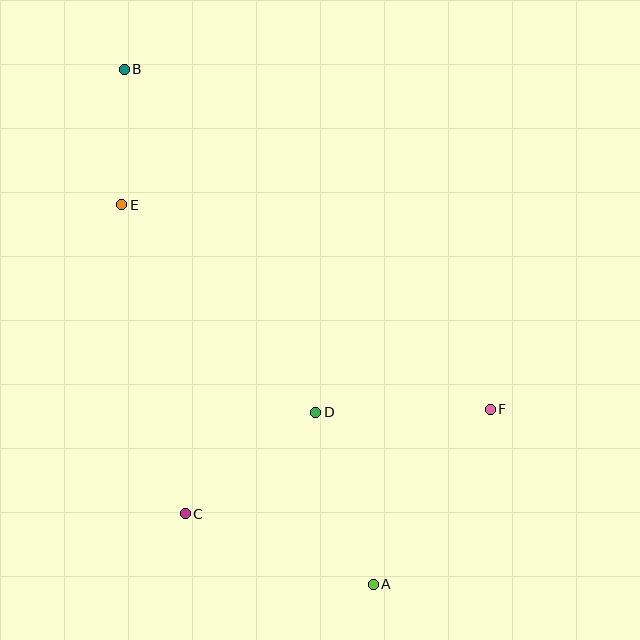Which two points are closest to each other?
Points B and E are closest to each other.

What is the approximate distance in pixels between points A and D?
The distance between A and D is approximately 181 pixels.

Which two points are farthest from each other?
Points A and B are farthest from each other.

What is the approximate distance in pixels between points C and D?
The distance between C and D is approximately 166 pixels.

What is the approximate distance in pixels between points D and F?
The distance between D and F is approximately 174 pixels.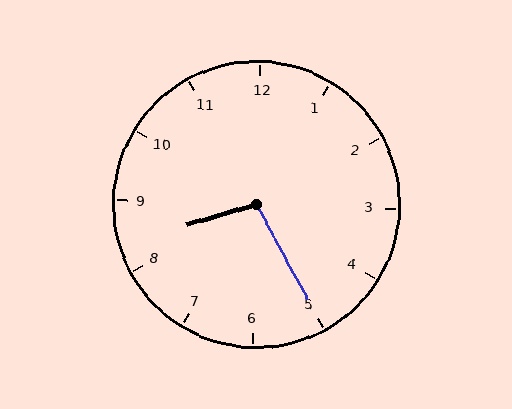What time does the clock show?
8:25.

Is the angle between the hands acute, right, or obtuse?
It is obtuse.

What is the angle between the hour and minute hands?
Approximately 102 degrees.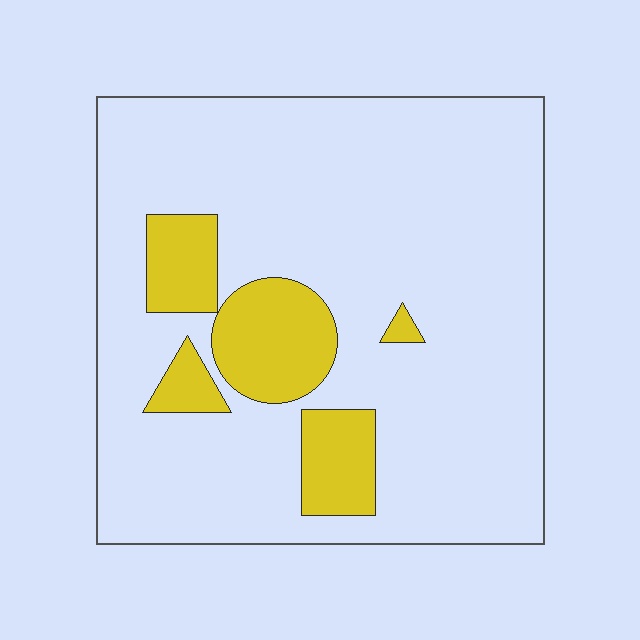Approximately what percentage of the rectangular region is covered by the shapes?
Approximately 15%.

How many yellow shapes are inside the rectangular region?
5.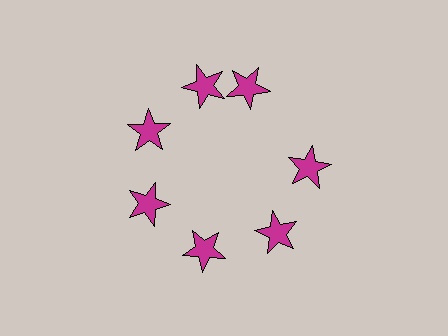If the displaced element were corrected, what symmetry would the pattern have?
It would have 7-fold rotational symmetry — the pattern would map onto itself every 51 degrees.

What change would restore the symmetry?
The symmetry would be restored by rotating it back into even spacing with its neighbors so that all 7 stars sit at equal angles and equal distance from the center.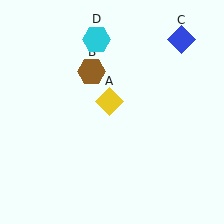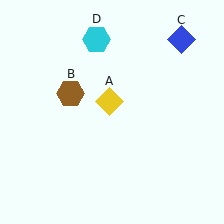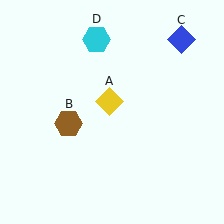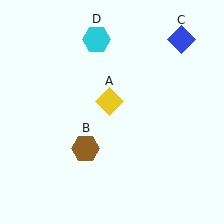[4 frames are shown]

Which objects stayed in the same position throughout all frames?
Yellow diamond (object A) and blue diamond (object C) and cyan hexagon (object D) remained stationary.